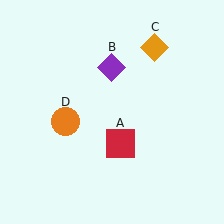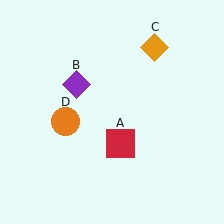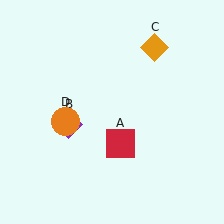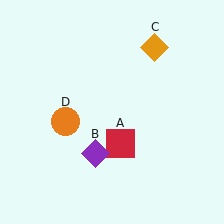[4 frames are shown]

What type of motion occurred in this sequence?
The purple diamond (object B) rotated counterclockwise around the center of the scene.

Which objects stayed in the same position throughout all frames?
Red square (object A) and orange diamond (object C) and orange circle (object D) remained stationary.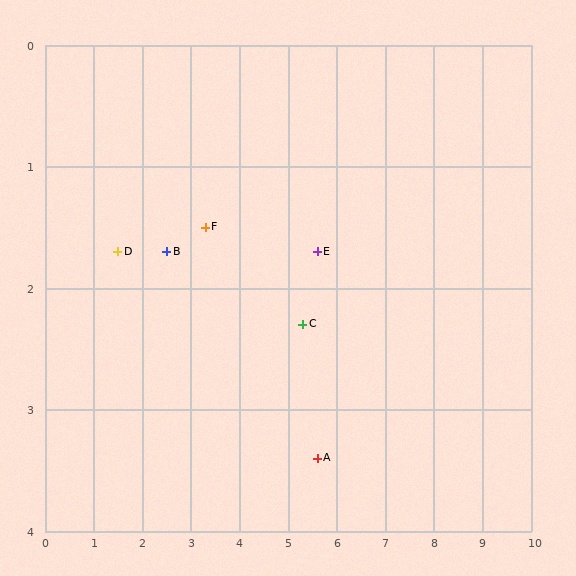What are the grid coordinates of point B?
Point B is at approximately (2.5, 1.7).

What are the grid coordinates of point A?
Point A is at approximately (5.6, 3.4).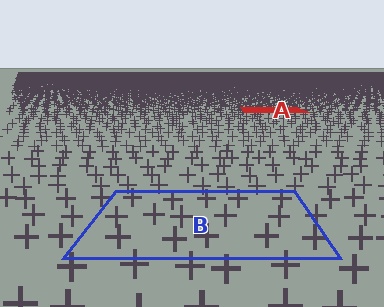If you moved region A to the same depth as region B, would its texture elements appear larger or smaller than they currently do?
They would appear larger. At a closer depth, the same texture elements are projected at a bigger on-screen size.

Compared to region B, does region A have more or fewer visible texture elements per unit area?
Region A has more texture elements per unit area — they are packed more densely because it is farther away.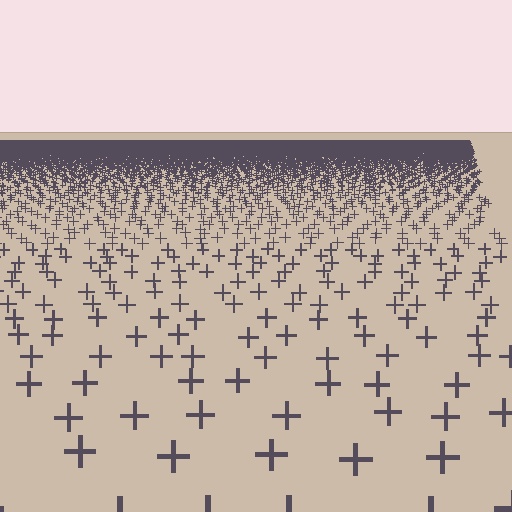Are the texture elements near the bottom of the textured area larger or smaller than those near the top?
Larger. Near the bottom, elements are closer to the viewer and appear at a bigger on-screen size.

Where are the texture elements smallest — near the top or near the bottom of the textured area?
Near the top.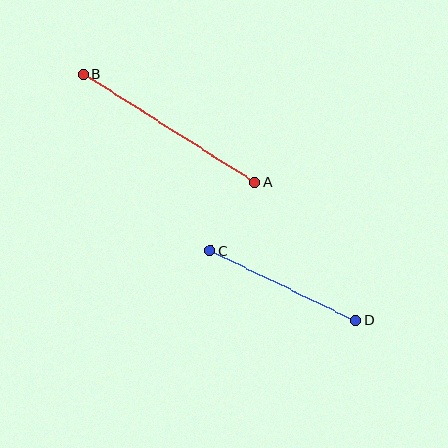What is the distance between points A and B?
The distance is approximately 202 pixels.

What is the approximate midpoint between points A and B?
The midpoint is at approximately (169, 128) pixels.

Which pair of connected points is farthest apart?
Points A and B are farthest apart.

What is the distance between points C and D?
The distance is approximately 162 pixels.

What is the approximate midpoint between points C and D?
The midpoint is at approximately (283, 285) pixels.